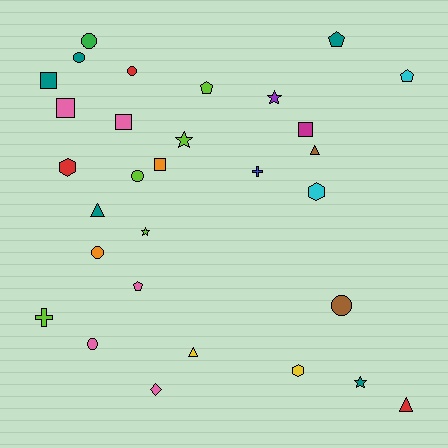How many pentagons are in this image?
There are 4 pentagons.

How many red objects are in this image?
There are 3 red objects.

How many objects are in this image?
There are 30 objects.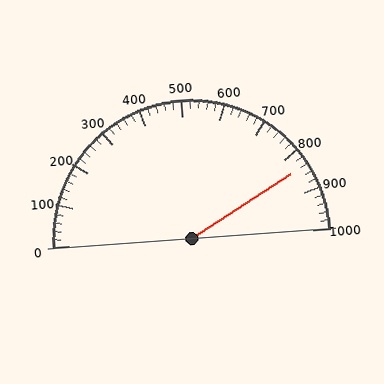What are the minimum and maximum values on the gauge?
The gauge ranges from 0 to 1000.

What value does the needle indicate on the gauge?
The needle indicates approximately 840.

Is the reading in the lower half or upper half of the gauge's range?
The reading is in the upper half of the range (0 to 1000).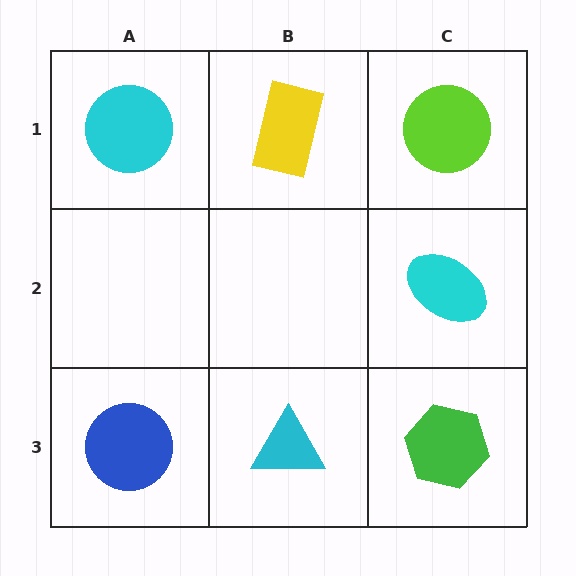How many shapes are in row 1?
3 shapes.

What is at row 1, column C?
A lime circle.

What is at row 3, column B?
A cyan triangle.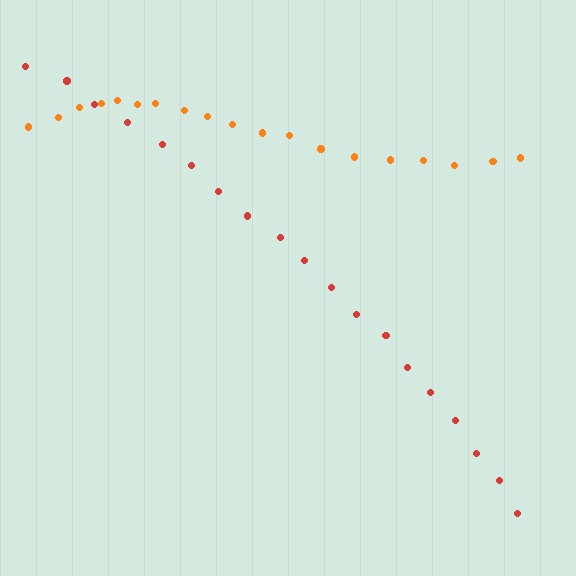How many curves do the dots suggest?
There are 2 distinct paths.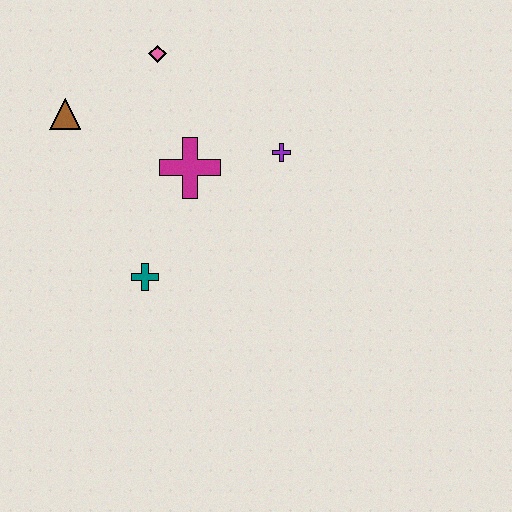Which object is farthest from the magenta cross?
The brown triangle is farthest from the magenta cross.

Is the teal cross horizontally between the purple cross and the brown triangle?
Yes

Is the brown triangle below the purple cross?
No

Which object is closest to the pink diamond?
The brown triangle is closest to the pink diamond.